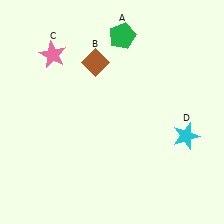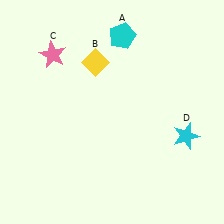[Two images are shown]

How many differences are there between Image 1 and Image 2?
There are 2 differences between the two images.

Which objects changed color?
A changed from green to cyan. B changed from brown to yellow.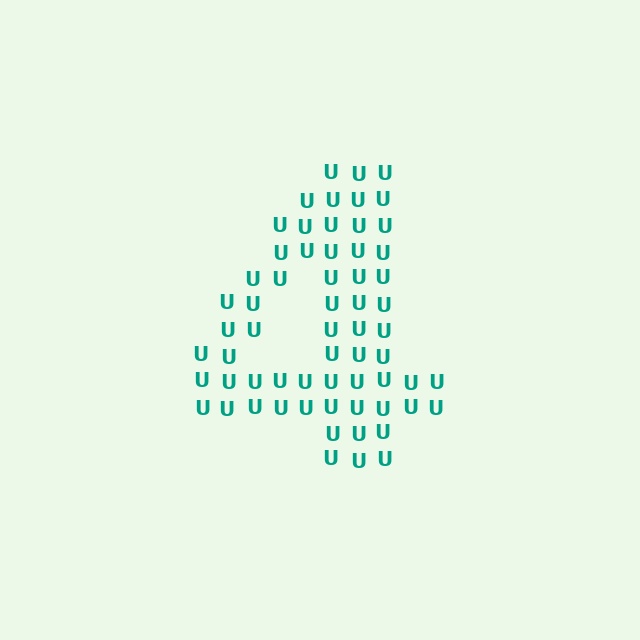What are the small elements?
The small elements are letter U's.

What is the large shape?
The large shape is the digit 4.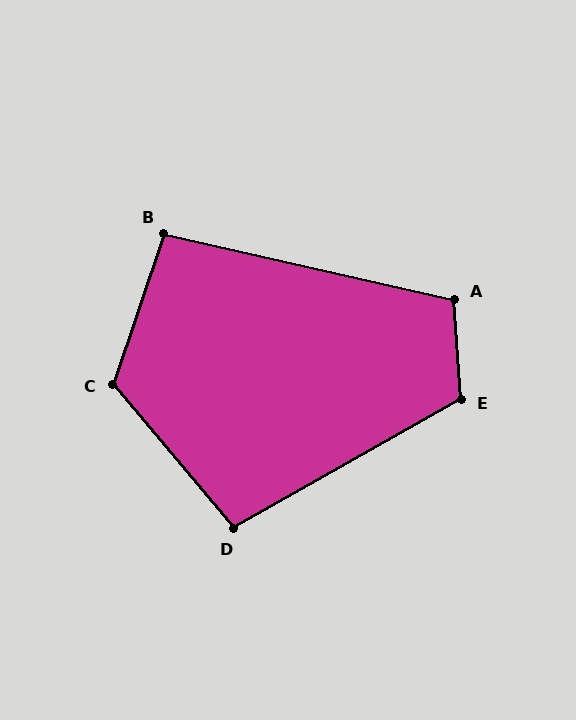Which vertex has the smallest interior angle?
B, at approximately 96 degrees.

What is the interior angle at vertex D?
Approximately 100 degrees (obtuse).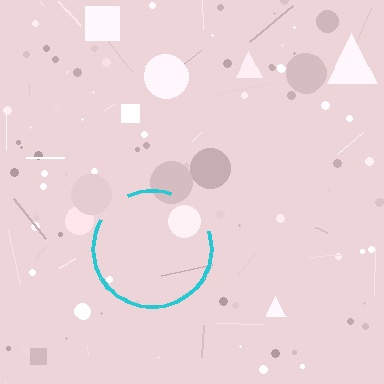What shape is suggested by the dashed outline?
The dashed outline suggests a circle.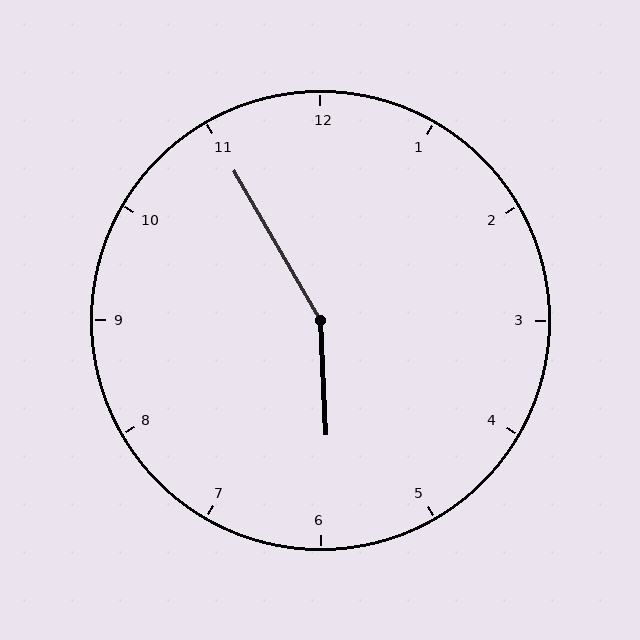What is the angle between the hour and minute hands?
Approximately 152 degrees.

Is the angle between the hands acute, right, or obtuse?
It is obtuse.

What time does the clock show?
5:55.